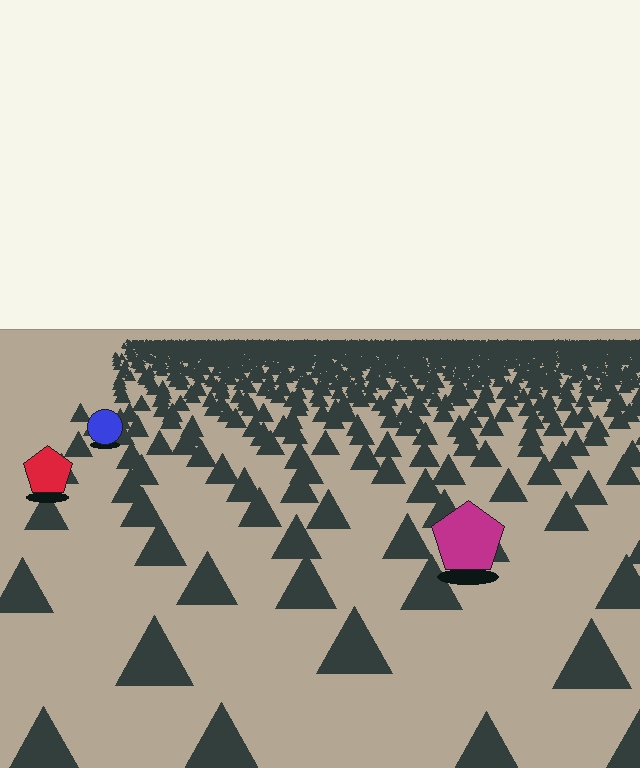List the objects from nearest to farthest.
From nearest to farthest: the magenta pentagon, the red pentagon, the blue circle.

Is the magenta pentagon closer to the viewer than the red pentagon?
Yes. The magenta pentagon is closer — you can tell from the texture gradient: the ground texture is coarser near it.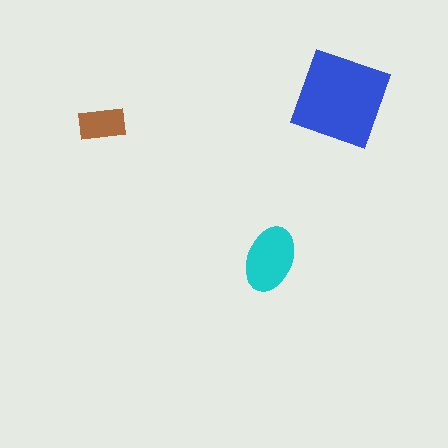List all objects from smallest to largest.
The brown rectangle, the cyan ellipse, the blue diamond.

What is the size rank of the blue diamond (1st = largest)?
1st.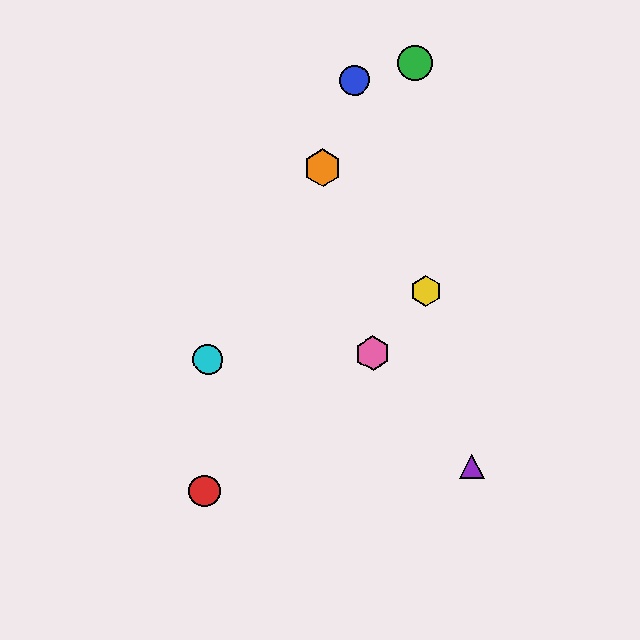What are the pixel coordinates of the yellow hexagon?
The yellow hexagon is at (425, 291).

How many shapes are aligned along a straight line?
3 shapes (the red circle, the blue circle, the orange hexagon) are aligned along a straight line.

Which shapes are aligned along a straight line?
The red circle, the blue circle, the orange hexagon are aligned along a straight line.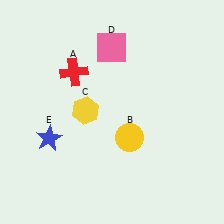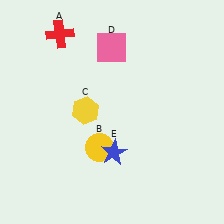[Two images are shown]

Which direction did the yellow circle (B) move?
The yellow circle (B) moved left.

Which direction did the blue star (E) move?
The blue star (E) moved right.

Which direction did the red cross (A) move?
The red cross (A) moved up.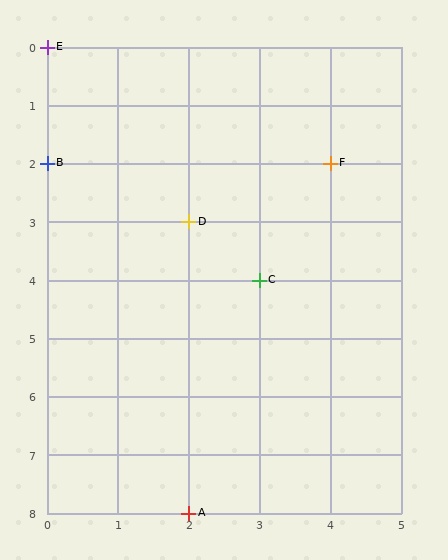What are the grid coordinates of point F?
Point F is at grid coordinates (4, 2).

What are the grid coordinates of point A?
Point A is at grid coordinates (2, 8).